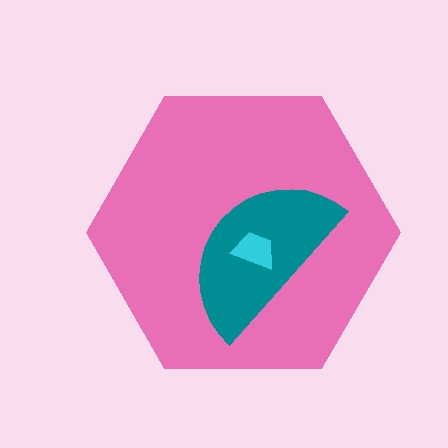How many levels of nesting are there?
3.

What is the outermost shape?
The pink hexagon.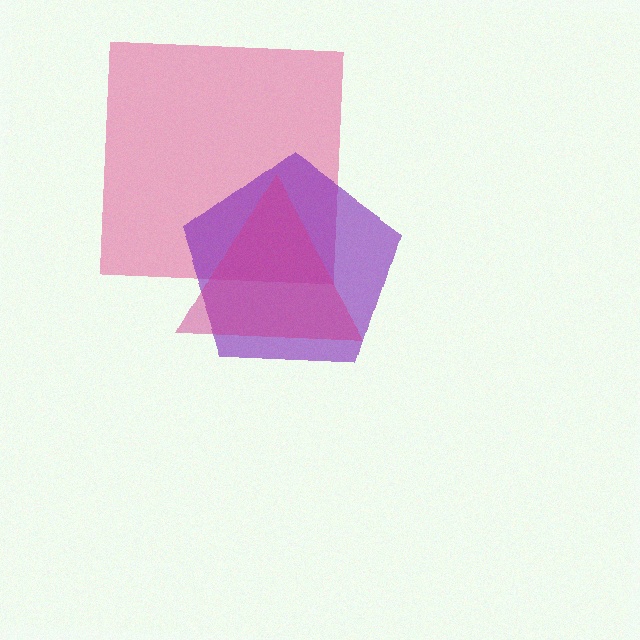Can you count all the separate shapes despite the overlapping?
Yes, there are 3 separate shapes.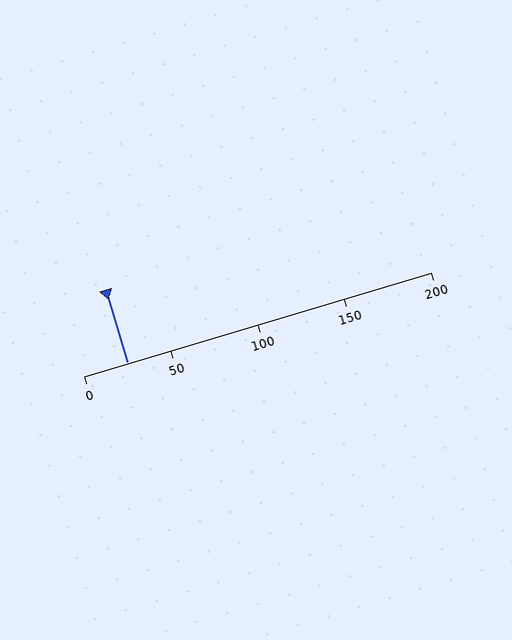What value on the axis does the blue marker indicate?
The marker indicates approximately 25.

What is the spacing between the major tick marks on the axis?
The major ticks are spaced 50 apart.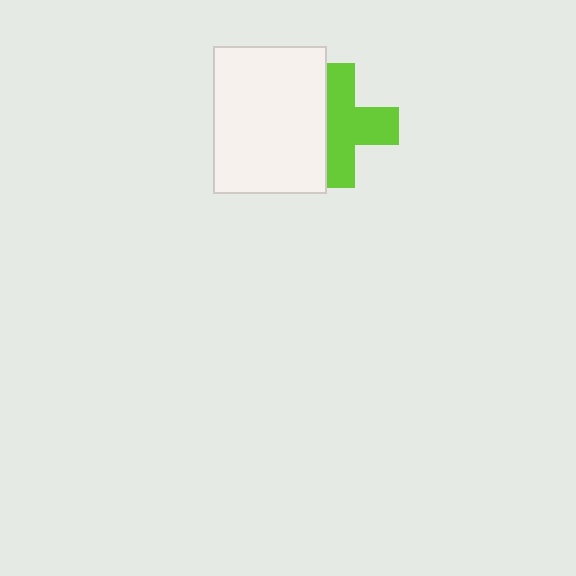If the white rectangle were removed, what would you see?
You would see the complete lime cross.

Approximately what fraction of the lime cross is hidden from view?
Roughly 36% of the lime cross is hidden behind the white rectangle.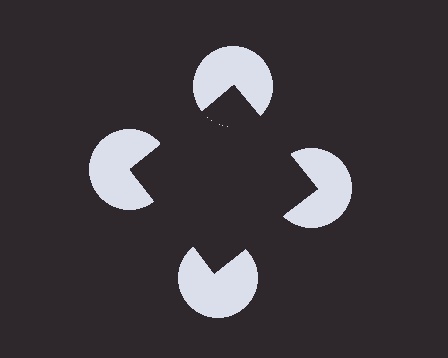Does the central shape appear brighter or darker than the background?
It typically appears slightly darker than the background, even though no actual brightness change is drawn.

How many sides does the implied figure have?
4 sides.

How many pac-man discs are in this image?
There are 4 — one at each vertex of the illusory square.